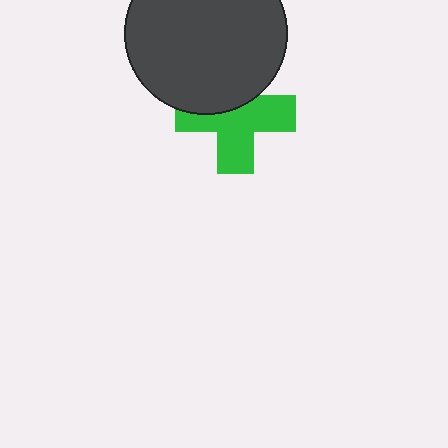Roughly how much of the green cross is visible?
About half of it is visible (roughly 62%).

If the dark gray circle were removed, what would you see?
You would see the complete green cross.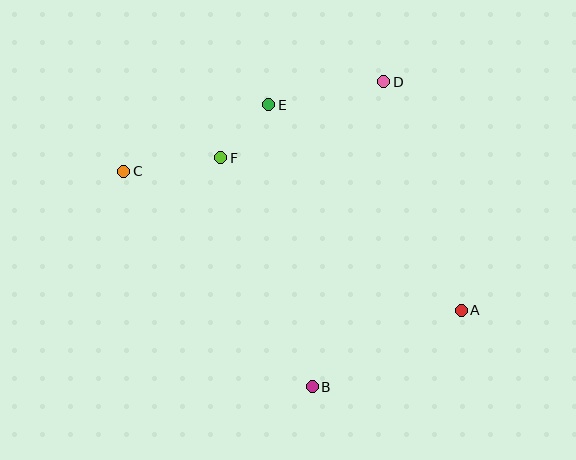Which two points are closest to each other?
Points E and F are closest to each other.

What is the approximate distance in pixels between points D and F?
The distance between D and F is approximately 180 pixels.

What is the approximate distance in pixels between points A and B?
The distance between A and B is approximately 167 pixels.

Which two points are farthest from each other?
Points A and C are farthest from each other.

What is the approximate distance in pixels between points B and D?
The distance between B and D is approximately 313 pixels.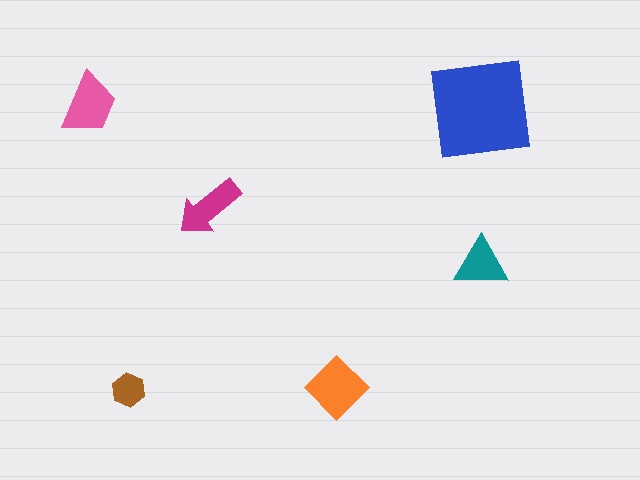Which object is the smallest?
The brown hexagon.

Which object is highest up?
The pink trapezoid is topmost.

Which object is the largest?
The blue square.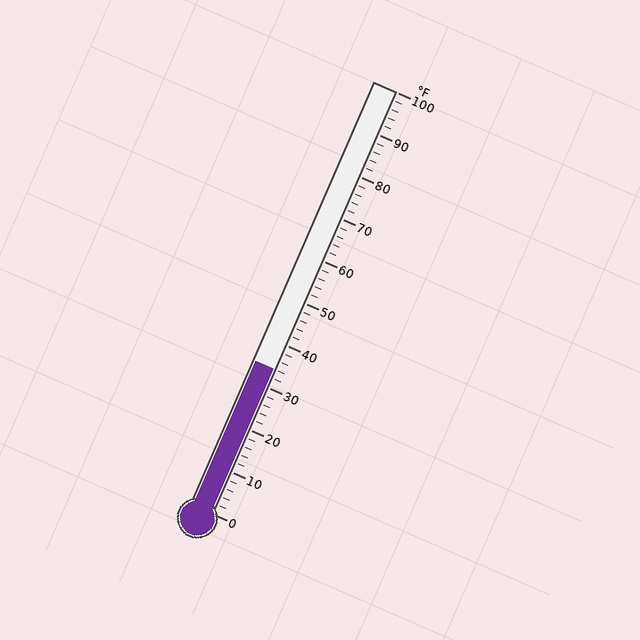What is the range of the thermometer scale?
The thermometer scale ranges from 0°F to 100°F.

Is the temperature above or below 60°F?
The temperature is below 60°F.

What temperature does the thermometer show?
The thermometer shows approximately 34°F.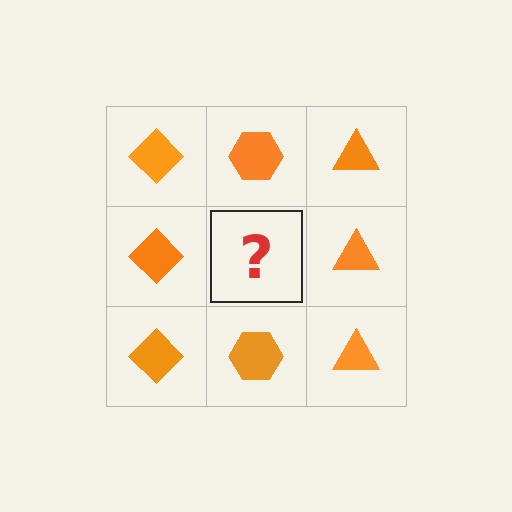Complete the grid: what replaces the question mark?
The question mark should be replaced with an orange hexagon.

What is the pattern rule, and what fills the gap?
The rule is that each column has a consistent shape. The gap should be filled with an orange hexagon.